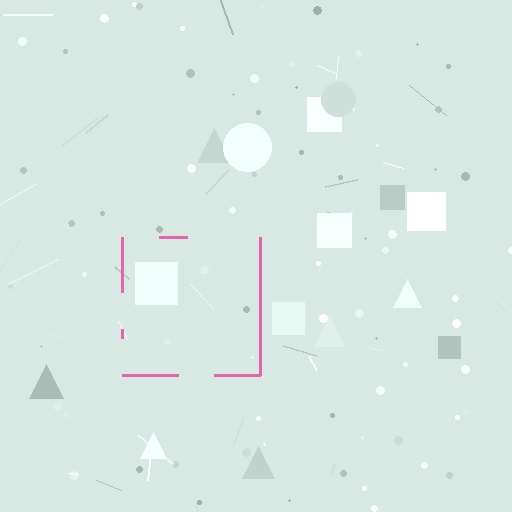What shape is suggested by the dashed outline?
The dashed outline suggests a square.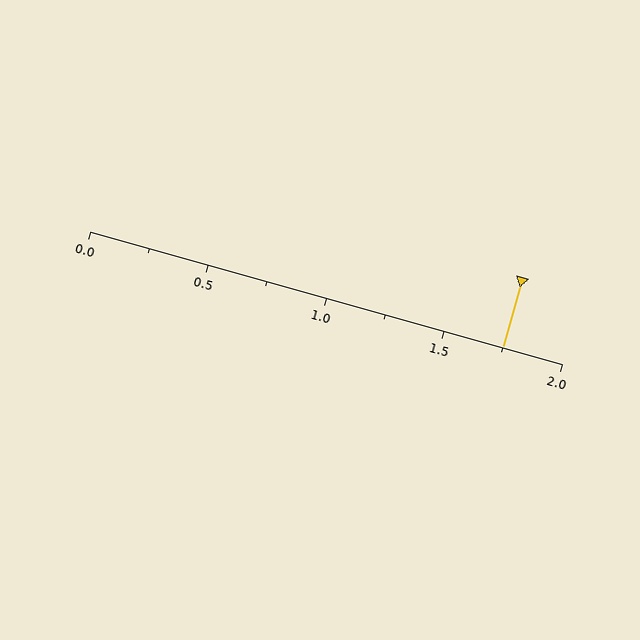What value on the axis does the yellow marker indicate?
The marker indicates approximately 1.75.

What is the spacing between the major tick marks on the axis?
The major ticks are spaced 0.5 apart.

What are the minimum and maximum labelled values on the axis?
The axis runs from 0.0 to 2.0.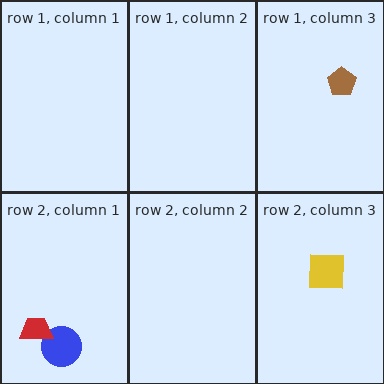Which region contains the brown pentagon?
The row 1, column 3 region.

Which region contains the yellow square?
The row 2, column 3 region.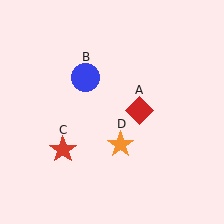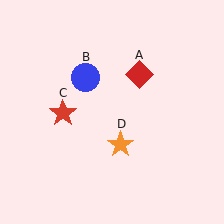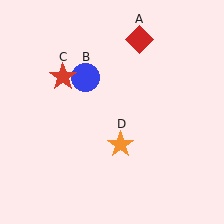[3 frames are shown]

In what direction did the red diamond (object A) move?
The red diamond (object A) moved up.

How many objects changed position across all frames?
2 objects changed position: red diamond (object A), red star (object C).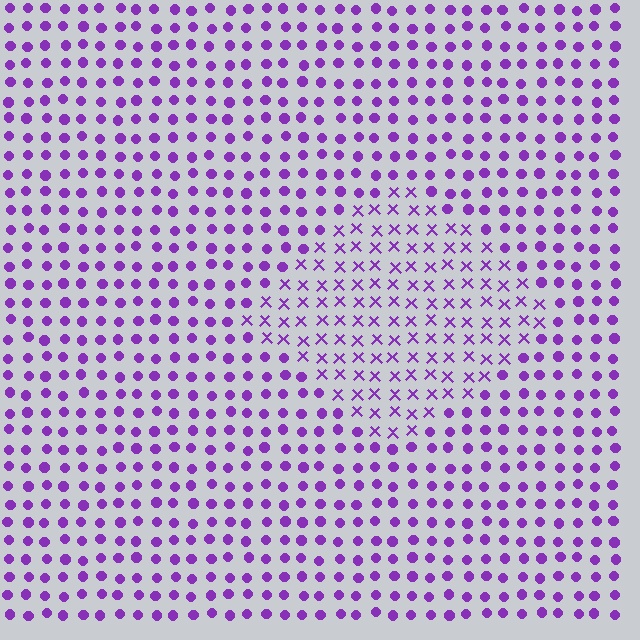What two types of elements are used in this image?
The image uses X marks inside the diamond region and circles outside it.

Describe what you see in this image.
The image is filled with small purple elements arranged in a uniform grid. A diamond-shaped region contains X marks, while the surrounding area contains circles. The boundary is defined purely by the change in element shape.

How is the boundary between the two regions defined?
The boundary is defined by a change in element shape: X marks inside vs. circles outside. All elements share the same color and spacing.